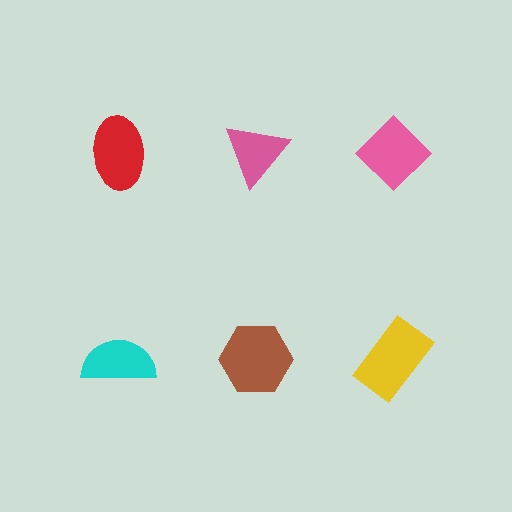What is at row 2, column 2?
A brown hexagon.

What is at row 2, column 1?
A cyan semicircle.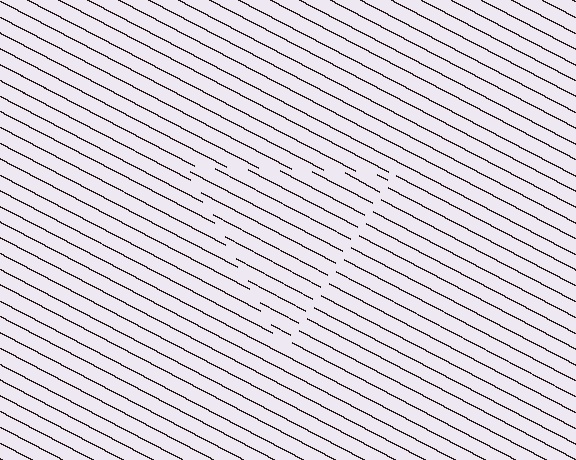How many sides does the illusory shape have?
3 sides — the line-ends trace a triangle.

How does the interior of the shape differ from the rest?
The interior of the shape contains the same grating, shifted by half a period — the contour is defined by the phase discontinuity where line-ends from the inner and outer gratings abut.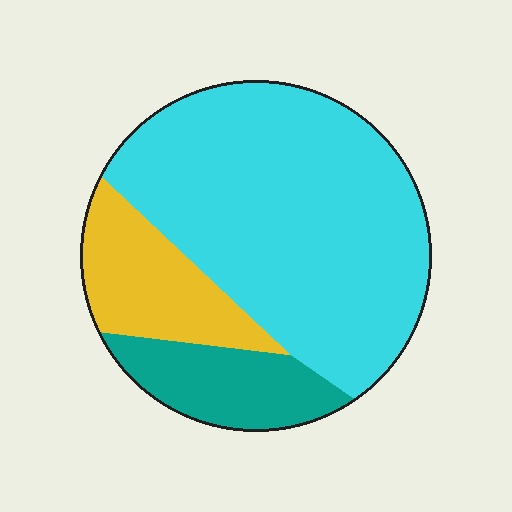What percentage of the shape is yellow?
Yellow takes up about one sixth (1/6) of the shape.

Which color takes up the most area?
Cyan, at roughly 65%.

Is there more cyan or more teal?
Cyan.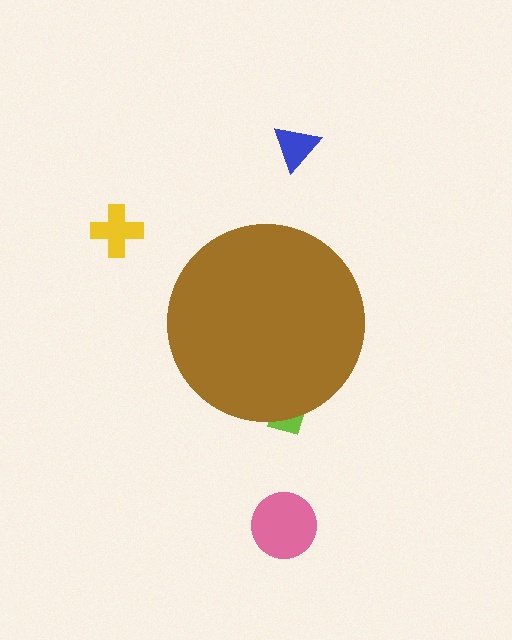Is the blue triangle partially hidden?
No, the blue triangle is fully visible.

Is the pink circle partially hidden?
No, the pink circle is fully visible.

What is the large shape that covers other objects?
A brown circle.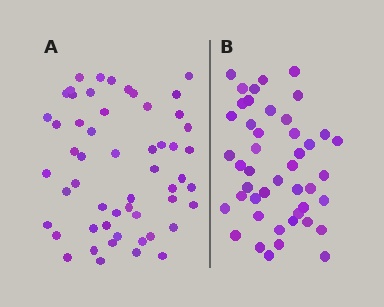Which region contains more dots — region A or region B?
Region A (the left region) has more dots.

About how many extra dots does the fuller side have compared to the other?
Region A has roughly 8 or so more dots than region B.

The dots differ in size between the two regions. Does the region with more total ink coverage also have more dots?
No. Region B has more total ink coverage because its dots are larger, but region A actually contains more individual dots. Total area can be misleading — the number of items is what matters here.